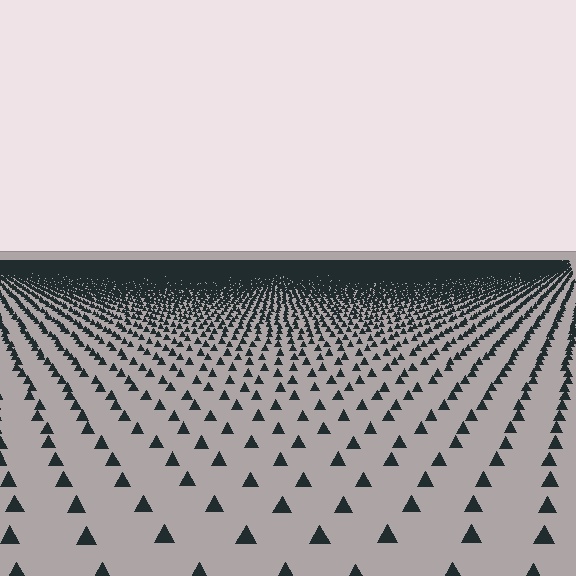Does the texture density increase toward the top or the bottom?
Density increases toward the top.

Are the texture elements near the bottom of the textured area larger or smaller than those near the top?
Larger. Near the bottom, elements are closer to the viewer and appear at a bigger on-screen size.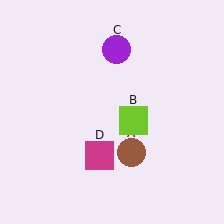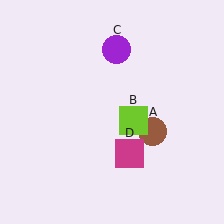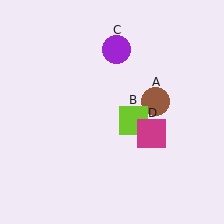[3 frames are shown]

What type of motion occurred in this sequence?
The brown circle (object A), magenta square (object D) rotated counterclockwise around the center of the scene.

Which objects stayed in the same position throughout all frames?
Lime square (object B) and purple circle (object C) remained stationary.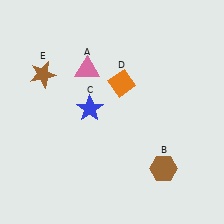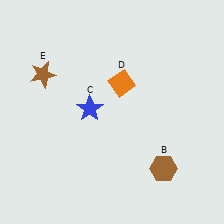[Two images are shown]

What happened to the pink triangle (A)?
The pink triangle (A) was removed in Image 2. It was in the top-left area of Image 1.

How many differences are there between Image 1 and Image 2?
There is 1 difference between the two images.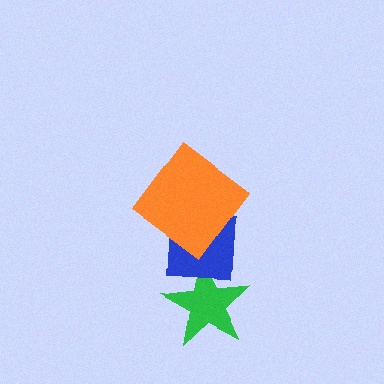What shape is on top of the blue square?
The orange diamond is on top of the blue square.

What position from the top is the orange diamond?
The orange diamond is 1st from the top.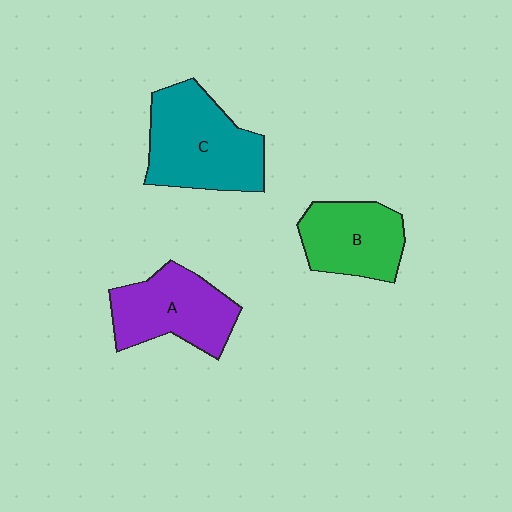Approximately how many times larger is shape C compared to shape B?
Approximately 1.4 times.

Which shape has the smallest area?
Shape B (green).